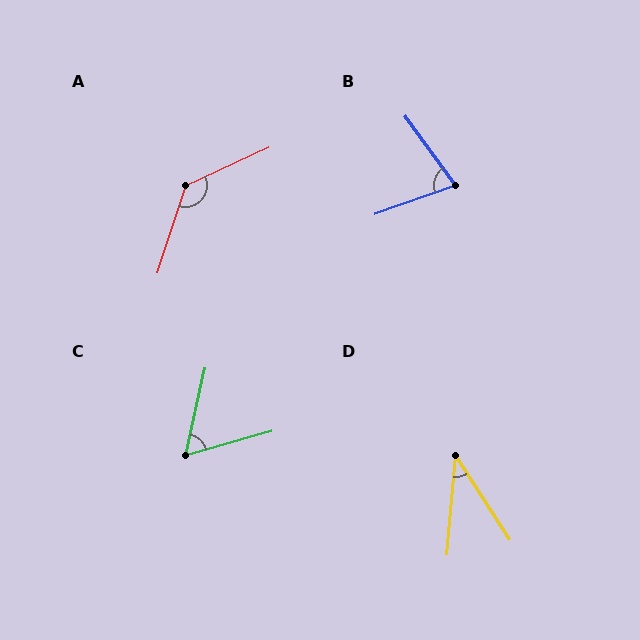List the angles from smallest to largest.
D (38°), C (61°), B (74°), A (133°).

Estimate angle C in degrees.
Approximately 61 degrees.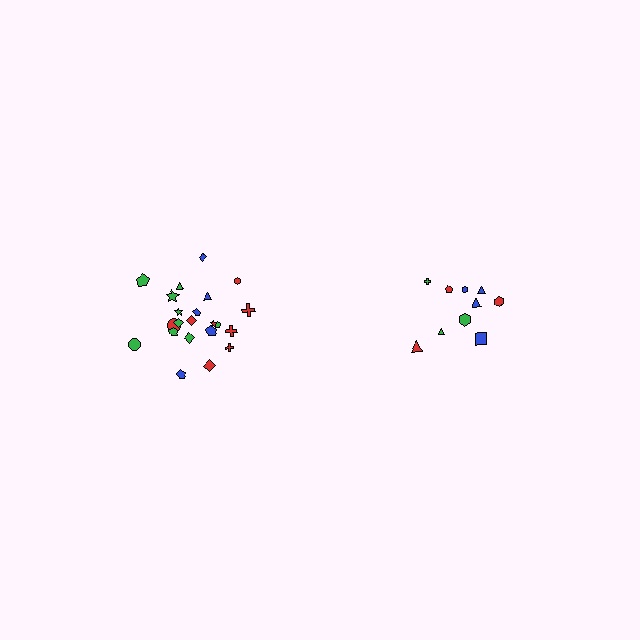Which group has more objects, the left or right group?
The left group.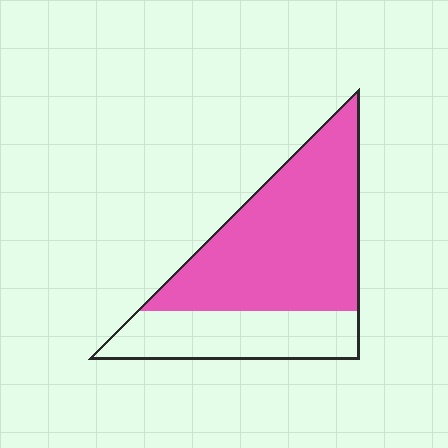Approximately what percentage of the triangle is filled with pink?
Approximately 65%.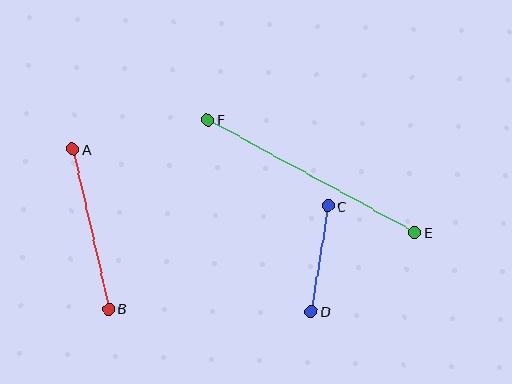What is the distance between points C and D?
The distance is approximately 107 pixels.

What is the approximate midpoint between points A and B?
The midpoint is at approximately (91, 229) pixels.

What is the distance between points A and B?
The distance is approximately 163 pixels.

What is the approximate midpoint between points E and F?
The midpoint is at approximately (311, 176) pixels.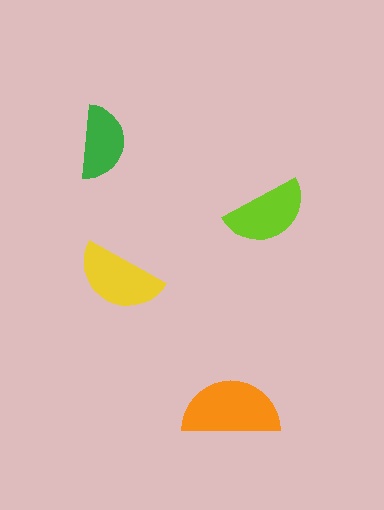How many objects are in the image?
There are 4 objects in the image.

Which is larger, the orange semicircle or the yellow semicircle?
The orange one.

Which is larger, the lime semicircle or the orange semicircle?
The orange one.